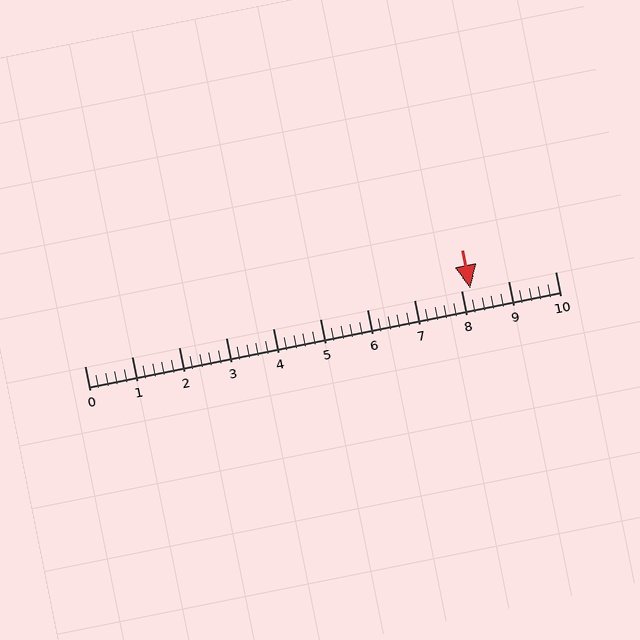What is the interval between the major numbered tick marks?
The major tick marks are spaced 1 units apart.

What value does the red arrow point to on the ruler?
The red arrow points to approximately 8.2.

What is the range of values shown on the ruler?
The ruler shows values from 0 to 10.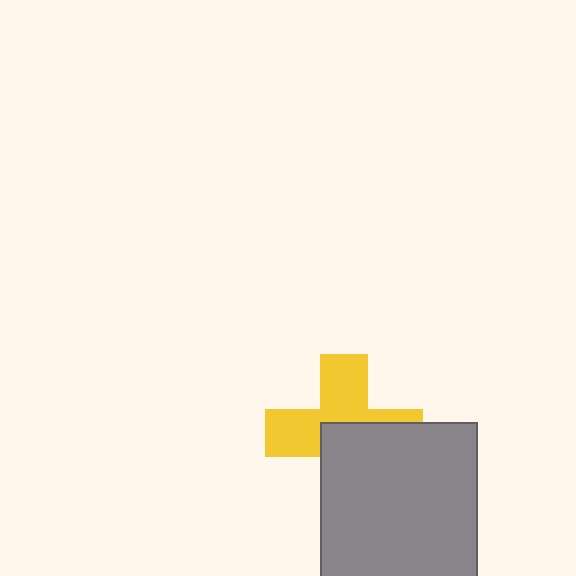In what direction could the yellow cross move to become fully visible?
The yellow cross could move toward the upper-left. That would shift it out from behind the gray square entirely.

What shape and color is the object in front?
The object in front is a gray square.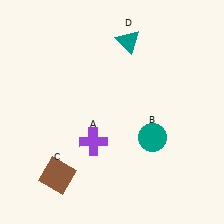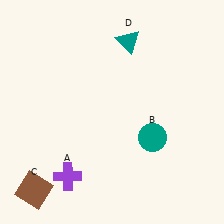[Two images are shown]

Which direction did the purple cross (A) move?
The purple cross (A) moved down.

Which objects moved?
The objects that moved are: the purple cross (A), the brown square (C).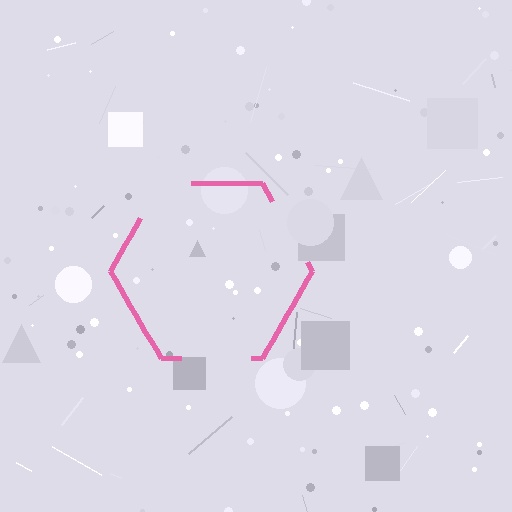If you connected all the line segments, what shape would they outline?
They would outline a hexagon.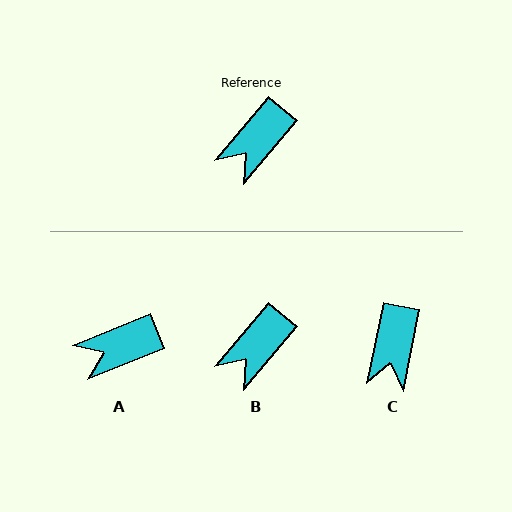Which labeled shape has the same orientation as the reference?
B.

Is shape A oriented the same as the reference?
No, it is off by about 28 degrees.